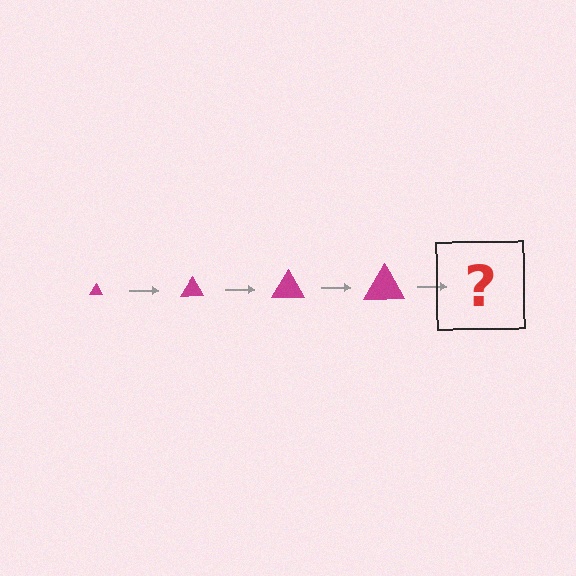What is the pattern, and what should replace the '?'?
The pattern is that the triangle gets progressively larger each step. The '?' should be a magenta triangle, larger than the previous one.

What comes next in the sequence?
The next element should be a magenta triangle, larger than the previous one.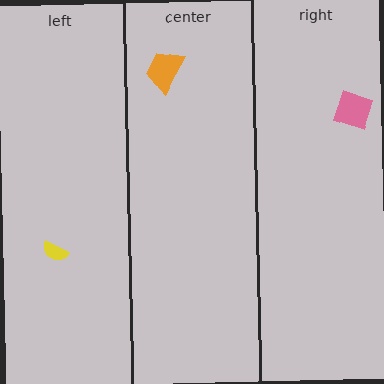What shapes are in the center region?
The orange trapezoid.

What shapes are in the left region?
The yellow semicircle.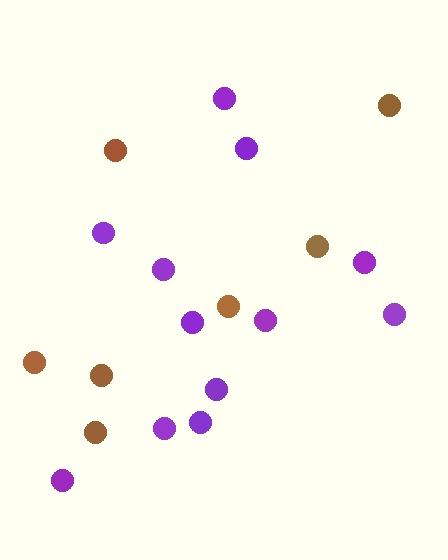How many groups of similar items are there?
There are 2 groups: one group of purple circles (12) and one group of brown circles (7).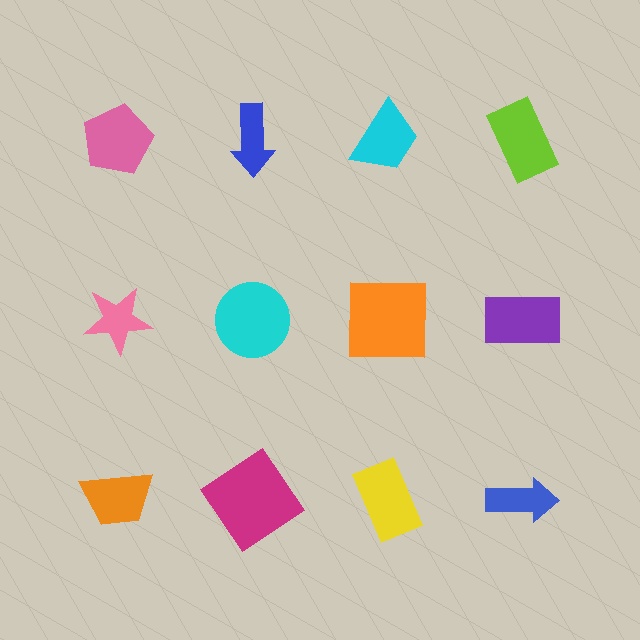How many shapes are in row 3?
4 shapes.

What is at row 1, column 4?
A lime rectangle.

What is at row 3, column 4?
A blue arrow.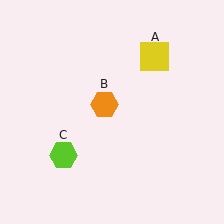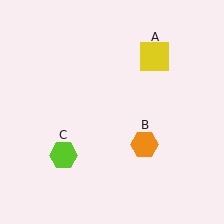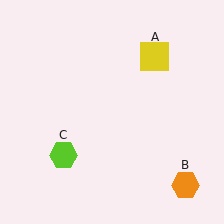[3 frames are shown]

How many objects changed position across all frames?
1 object changed position: orange hexagon (object B).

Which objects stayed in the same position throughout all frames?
Yellow square (object A) and lime hexagon (object C) remained stationary.